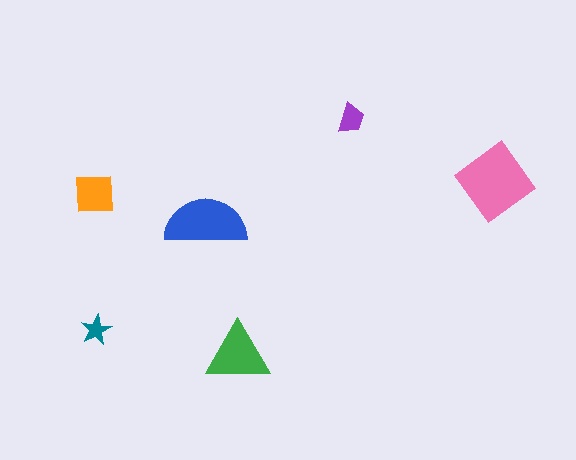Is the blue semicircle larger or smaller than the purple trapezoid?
Larger.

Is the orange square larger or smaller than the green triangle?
Smaller.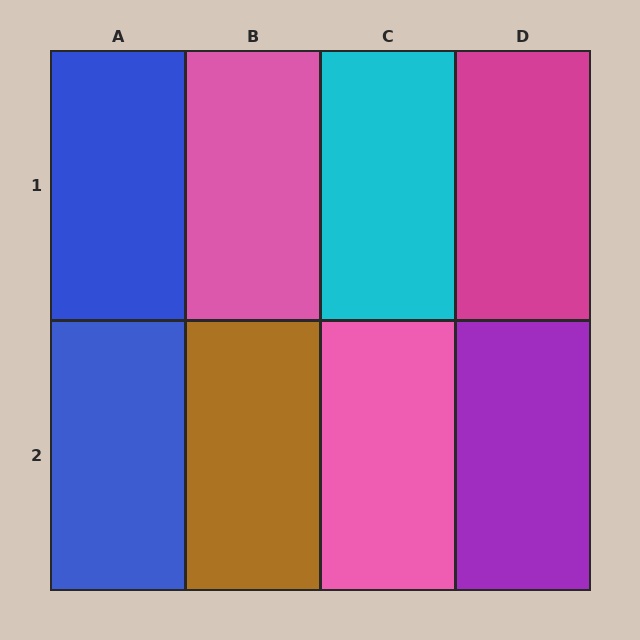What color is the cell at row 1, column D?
Magenta.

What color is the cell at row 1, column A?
Blue.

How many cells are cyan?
1 cell is cyan.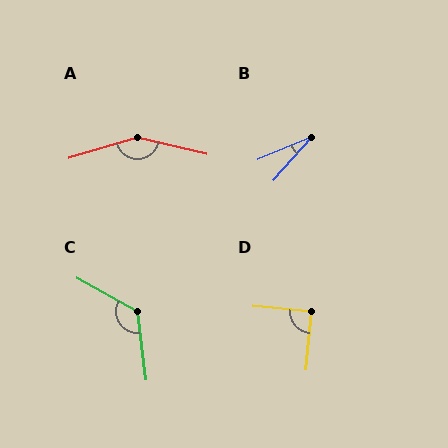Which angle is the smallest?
B, at approximately 26 degrees.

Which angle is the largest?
A, at approximately 150 degrees.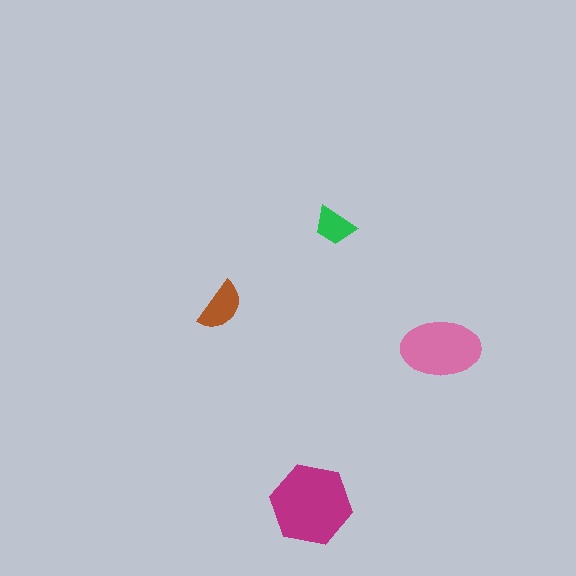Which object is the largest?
The magenta hexagon.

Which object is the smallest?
The green trapezoid.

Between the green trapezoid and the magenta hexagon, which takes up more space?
The magenta hexagon.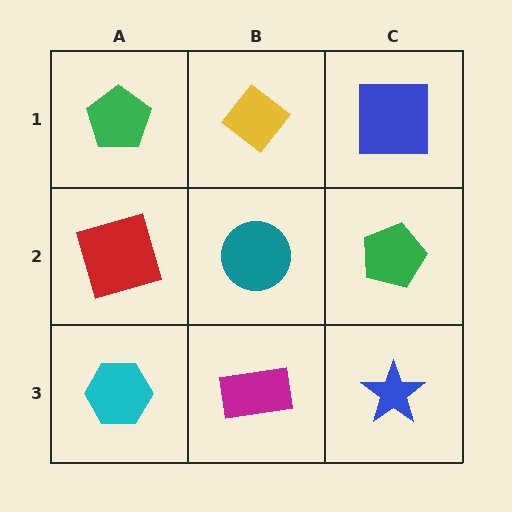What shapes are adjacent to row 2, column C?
A blue square (row 1, column C), a blue star (row 3, column C), a teal circle (row 2, column B).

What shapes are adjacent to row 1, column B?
A teal circle (row 2, column B), a green pentagon (row 1, column A), a blue square (row 1, column C).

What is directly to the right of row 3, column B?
A blue star.